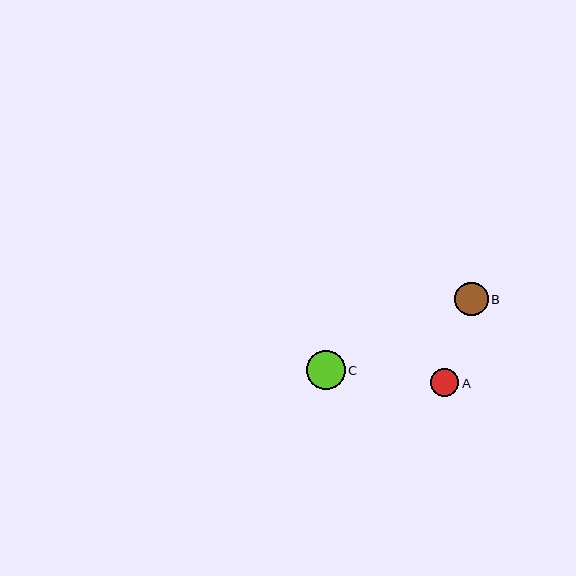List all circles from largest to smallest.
From largest to smallest: C, B, A.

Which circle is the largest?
Circle C is the largest with a size of approximately 39 pixels.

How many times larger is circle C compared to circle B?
Circle C is approximately 1.2 times the size of circle B.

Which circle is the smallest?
Circle A is the smallest with a size of approximately 28 pixels.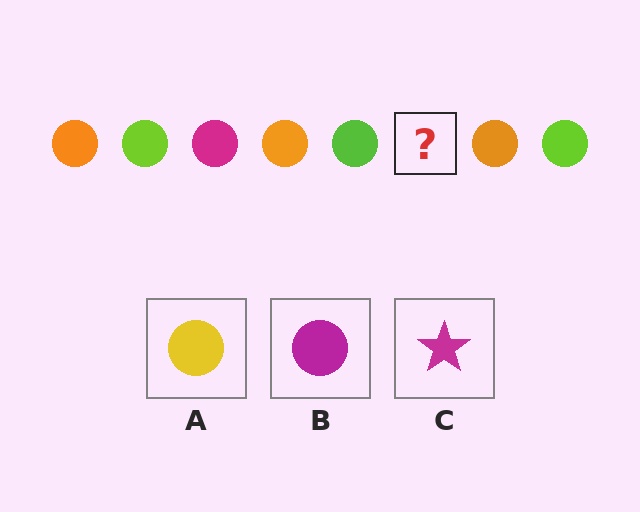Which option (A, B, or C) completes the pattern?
B.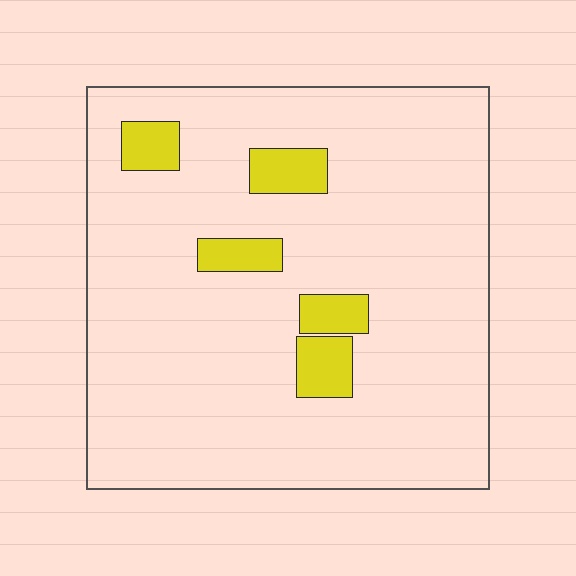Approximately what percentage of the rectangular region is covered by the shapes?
Approximately 10%.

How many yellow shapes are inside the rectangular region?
5.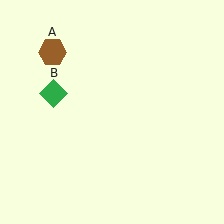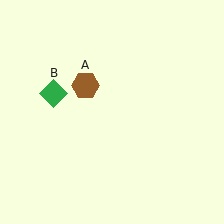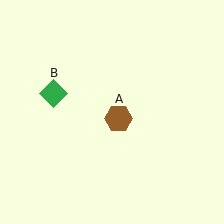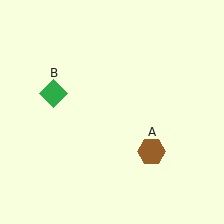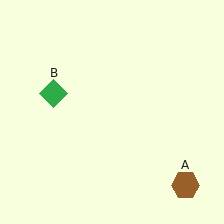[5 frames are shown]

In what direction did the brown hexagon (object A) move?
The brown hexagon (object A) moved down and to the right.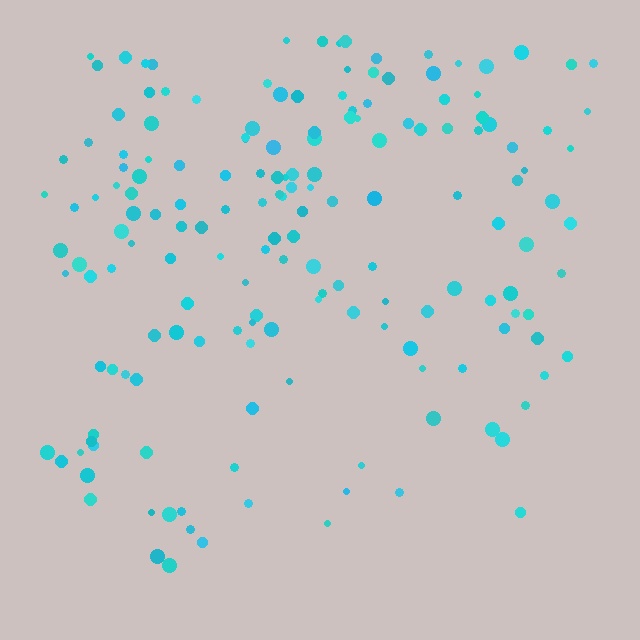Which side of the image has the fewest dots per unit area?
The bottom.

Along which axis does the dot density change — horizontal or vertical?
Vertical.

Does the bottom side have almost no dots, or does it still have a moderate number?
Still a moderate number, just noticeably fewer than the top.